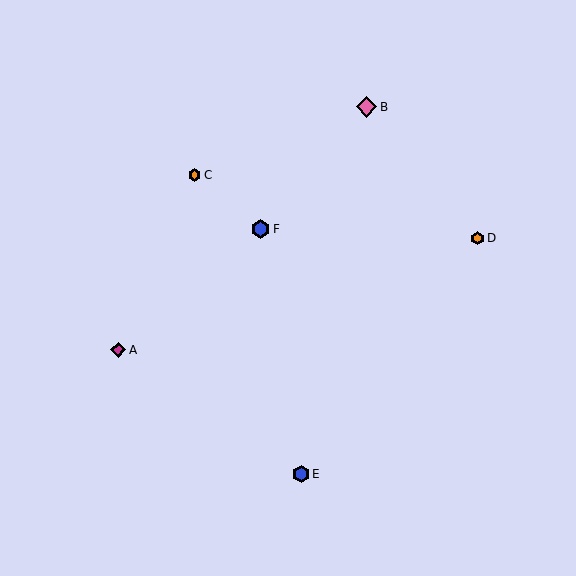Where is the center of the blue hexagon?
The center of the blue hexagon is at (301, 474).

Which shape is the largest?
The pink diamond (labeled B) is the largest.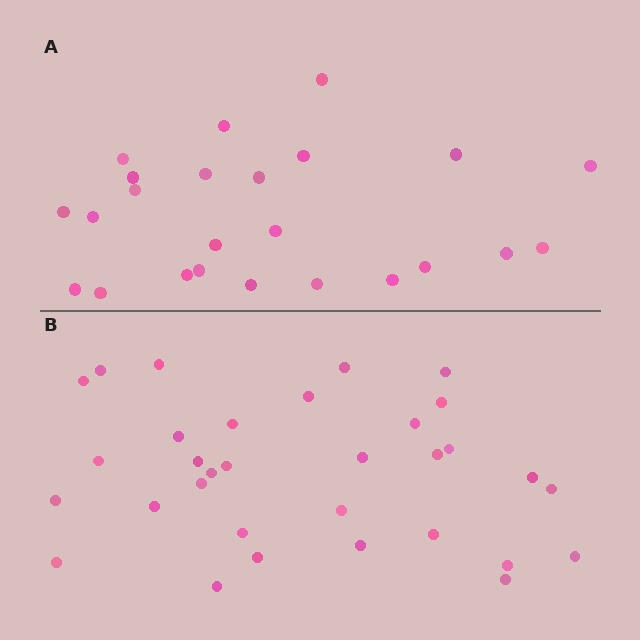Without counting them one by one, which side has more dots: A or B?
Region B (the bottom region) has more dots.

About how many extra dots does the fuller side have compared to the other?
Region B has roughly 8 or so more dots than region A.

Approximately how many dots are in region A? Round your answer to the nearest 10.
About 20 dots. (The exact count is 24, which rounds to 20.)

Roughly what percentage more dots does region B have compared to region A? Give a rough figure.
About 35% more.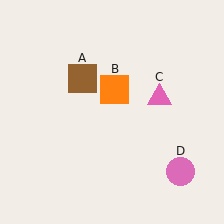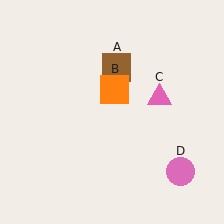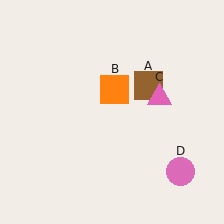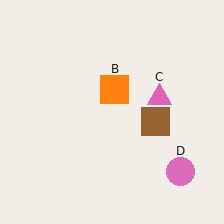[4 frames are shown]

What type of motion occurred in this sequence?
The brown square (object A) rotated clockwise around the center of the scene.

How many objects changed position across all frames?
1 object changed position: brown square (object A).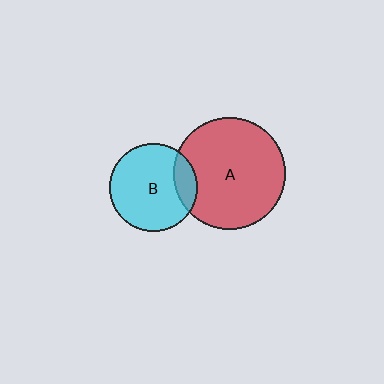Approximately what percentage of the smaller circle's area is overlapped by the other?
Approximately 15%.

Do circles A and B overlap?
Yes.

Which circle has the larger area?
Circle A (red).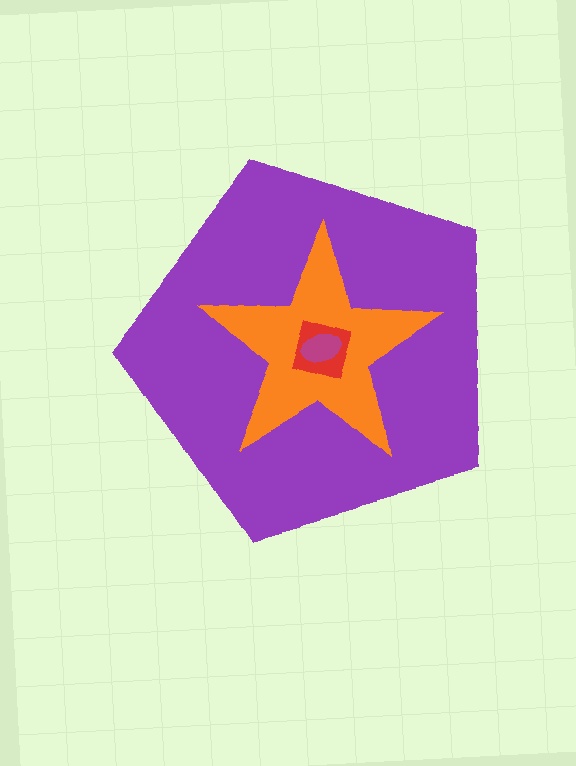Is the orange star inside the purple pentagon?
Yes.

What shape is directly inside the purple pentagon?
The orange star.